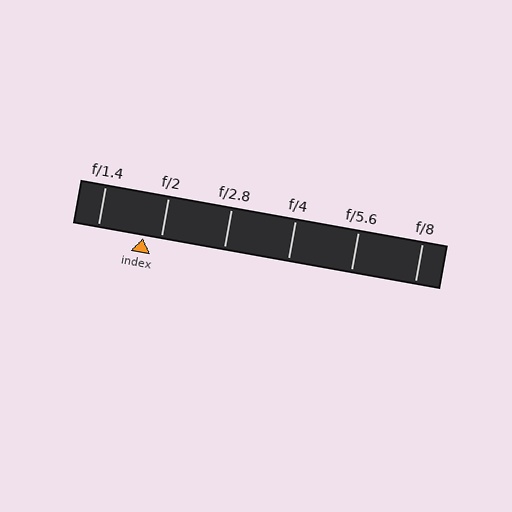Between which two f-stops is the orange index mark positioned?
The index mark is between f/1.4 and f/2.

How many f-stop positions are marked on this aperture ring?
There are 6 f-stop positions marked.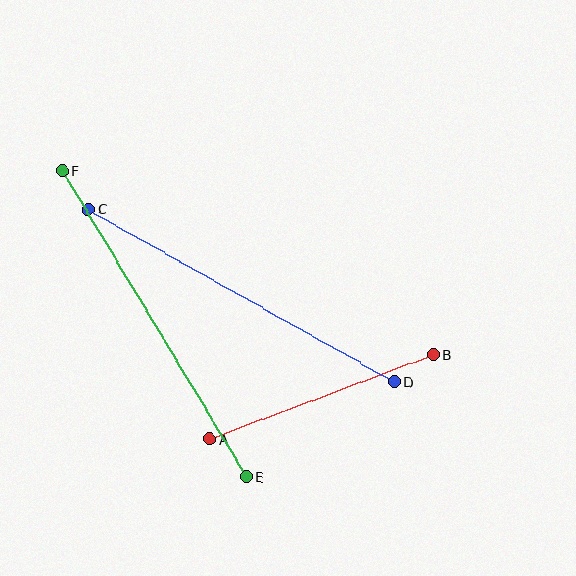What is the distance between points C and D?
The distance is approximately 351 pixels.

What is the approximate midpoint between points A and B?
The midpoint is at approximately (321, 397) pixels.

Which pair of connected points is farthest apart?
Points E and F are farthest apart.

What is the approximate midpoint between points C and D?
The midpoint is at approximately (242, 296) pixels.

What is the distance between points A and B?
The distance is approximately 239 pixels.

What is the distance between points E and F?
The distance is approximately 357 pixels.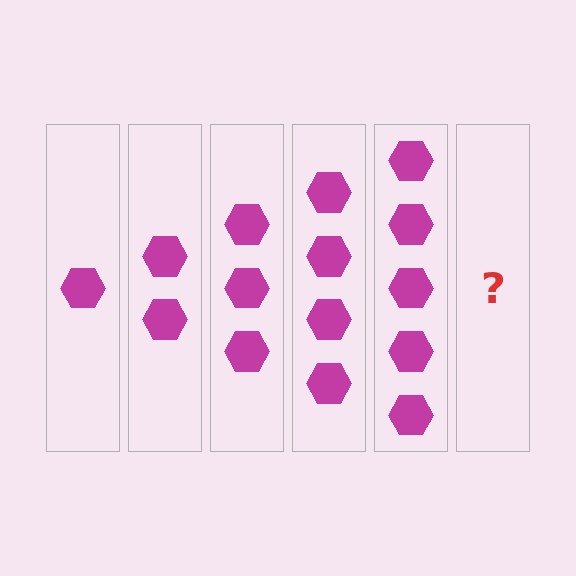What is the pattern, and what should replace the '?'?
The pattern is that each step adds one more hexagon. The '?' should be 6 hexagons.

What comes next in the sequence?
The next element should be 6 hexagons.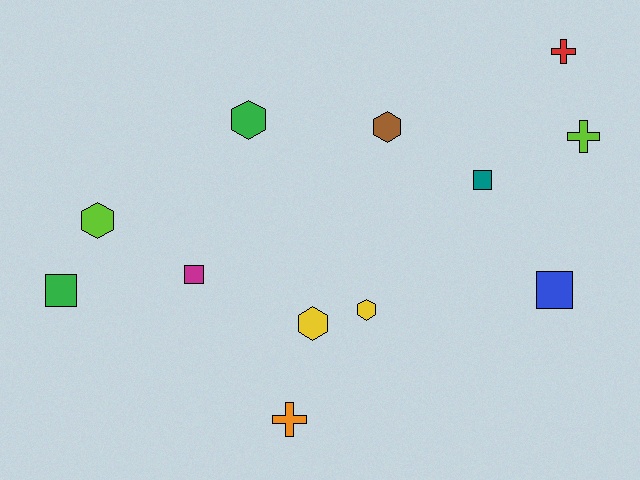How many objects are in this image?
There are 12 objects.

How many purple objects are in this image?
There are no purple objects.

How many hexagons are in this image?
There are 5 hexagons.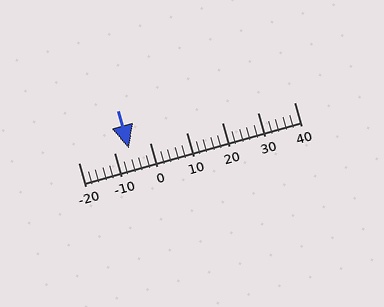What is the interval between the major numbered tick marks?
The major tick marks are spaced 10 units apart.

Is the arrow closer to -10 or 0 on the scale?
The arrow is closer to -10.